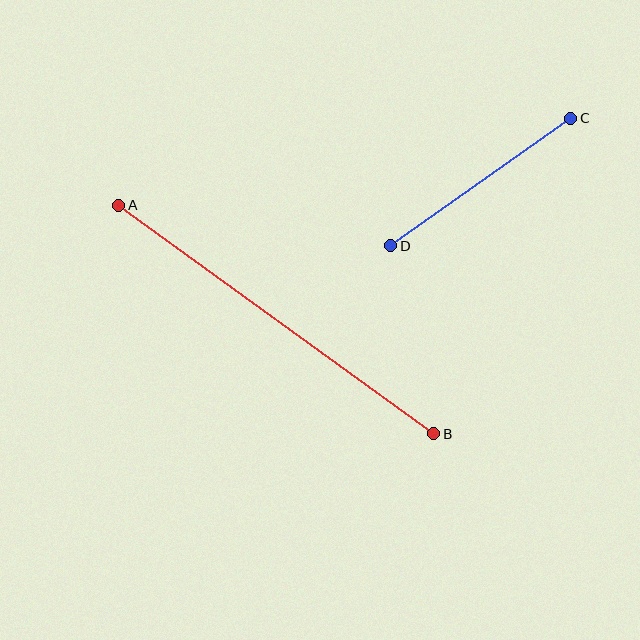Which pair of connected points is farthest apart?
Points A and B are farthest apart.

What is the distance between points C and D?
The distance is approximately 221 pixels.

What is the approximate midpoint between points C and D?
The midpoint is at approximately (481, 182) pixels.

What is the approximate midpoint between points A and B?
The midpoint is at approximately (276, 319) pixels.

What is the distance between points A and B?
The distance is approximately 389 pixels.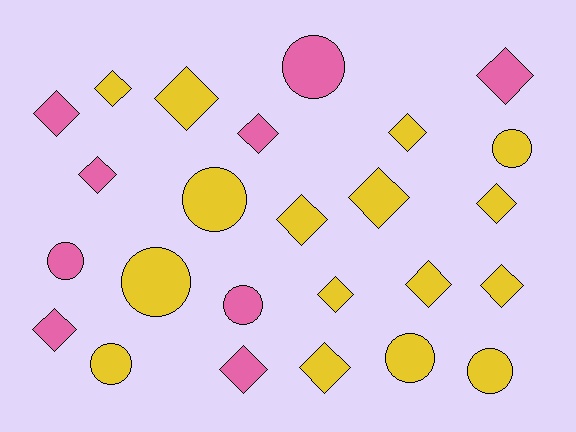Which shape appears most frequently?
Diamond, with 16 objects.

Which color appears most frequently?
Yellow, with 16 objects.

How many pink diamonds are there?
There are 6 pink diamonds.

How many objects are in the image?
There are 25 objects.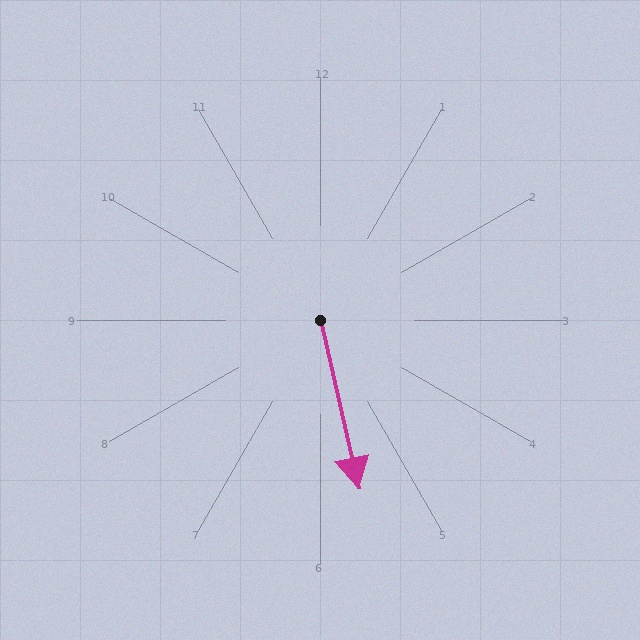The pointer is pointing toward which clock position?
Roughly 6 o'clock.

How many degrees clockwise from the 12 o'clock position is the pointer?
Approximately 167 degrees.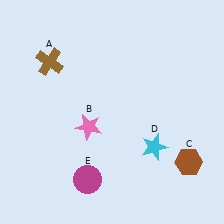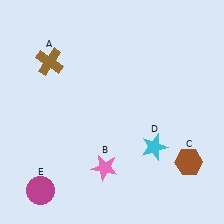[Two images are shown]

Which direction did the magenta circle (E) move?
The magenta circle (E) moved left.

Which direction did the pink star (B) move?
The pink star (B) moved down.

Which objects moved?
The objects that moved are: the pink star (B), the magenta circle (E).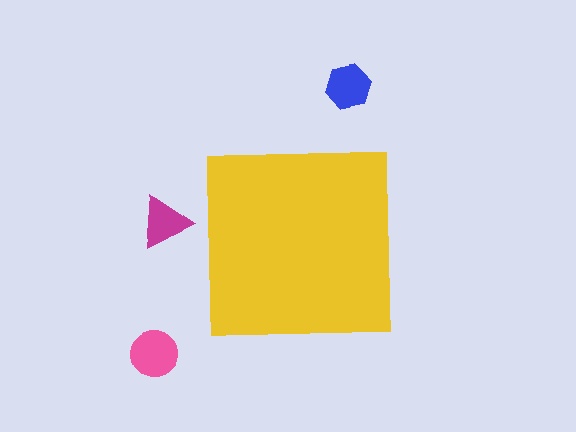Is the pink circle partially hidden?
No, the pink circle is fully visible.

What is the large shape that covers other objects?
A yellow square.